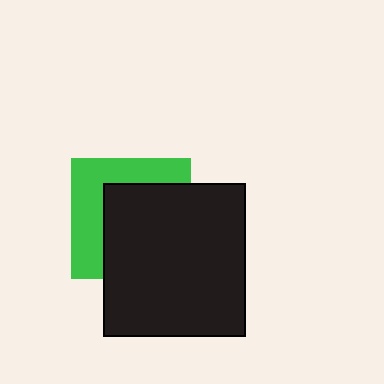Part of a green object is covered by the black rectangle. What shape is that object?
It is a square.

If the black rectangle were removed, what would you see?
You would see the complete green square.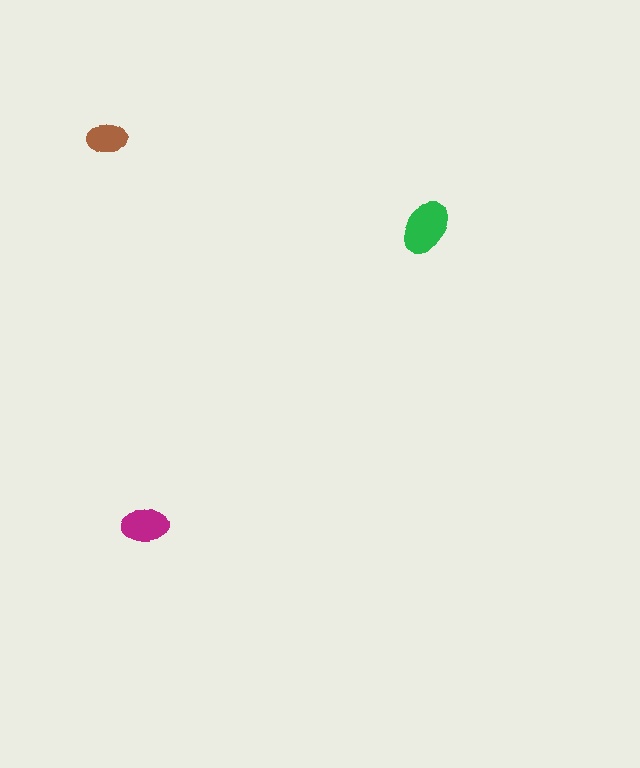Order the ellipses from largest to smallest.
the green one, the magenta one, the brown one.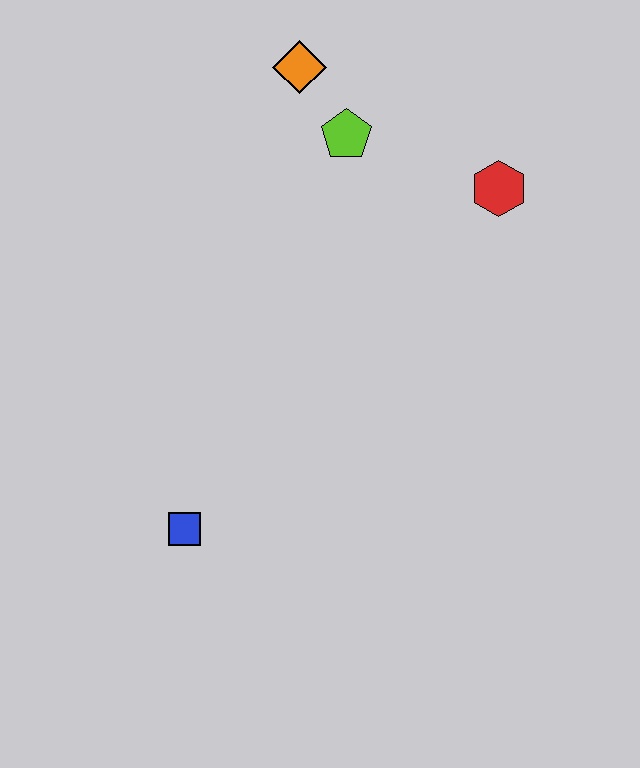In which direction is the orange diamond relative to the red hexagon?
The orange diamond is to the left of the red hexagon.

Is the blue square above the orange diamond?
No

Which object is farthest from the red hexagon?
The blue square is farthest from the red hexagon.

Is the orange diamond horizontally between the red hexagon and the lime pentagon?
No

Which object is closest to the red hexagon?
The lime pentagon is closest to the red hexagon.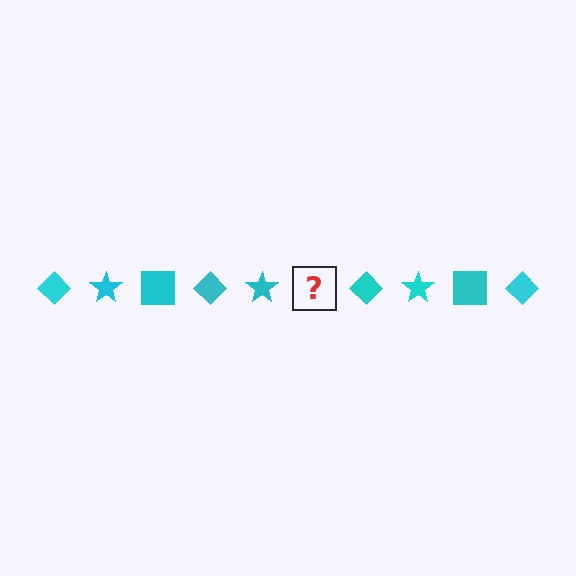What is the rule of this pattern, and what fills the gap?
The rule is that the pattern cycles through diamond, star, square shapes in cyan. The gap should be filled with a cyan square.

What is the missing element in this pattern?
The missing element is a cyan square.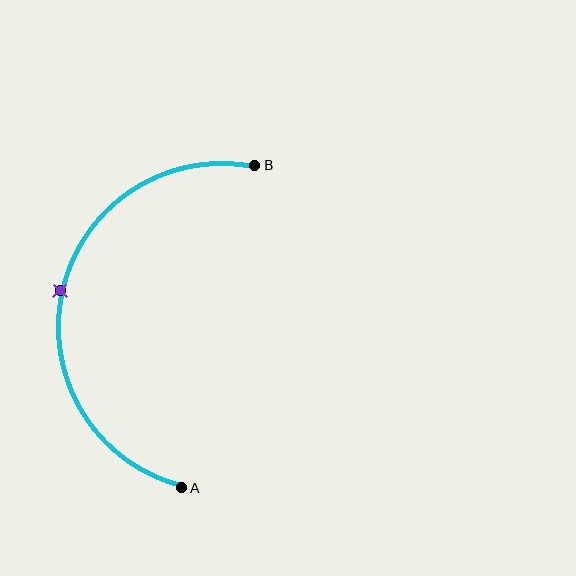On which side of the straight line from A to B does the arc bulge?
The arc bulges to the left of the straight line connecting A and B.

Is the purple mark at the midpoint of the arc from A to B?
Yes. The purple mark lies on the arc at equal arc-length from both A and B — it is the arc midpoint.